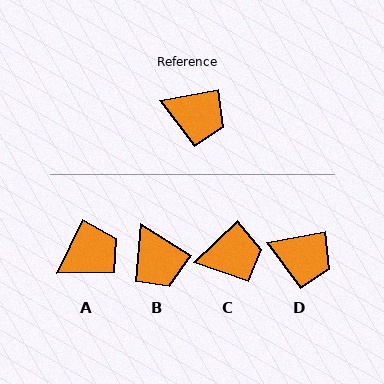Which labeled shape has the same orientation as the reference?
D.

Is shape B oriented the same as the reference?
No, it is off by about 42 degrees.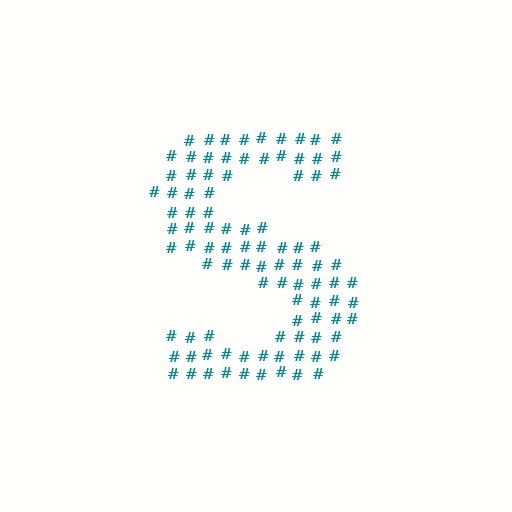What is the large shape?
The large shape is the letter S.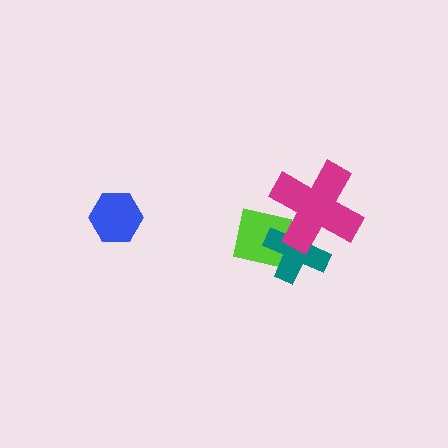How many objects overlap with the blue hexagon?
0 objects overlap with the blue hexagon.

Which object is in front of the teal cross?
The magenta cross is in front of the teal cross.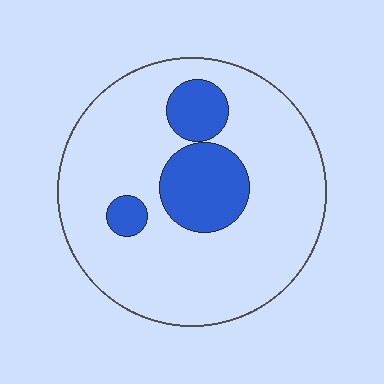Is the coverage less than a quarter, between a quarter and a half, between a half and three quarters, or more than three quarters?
Less than a quarter.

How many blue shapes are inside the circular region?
3.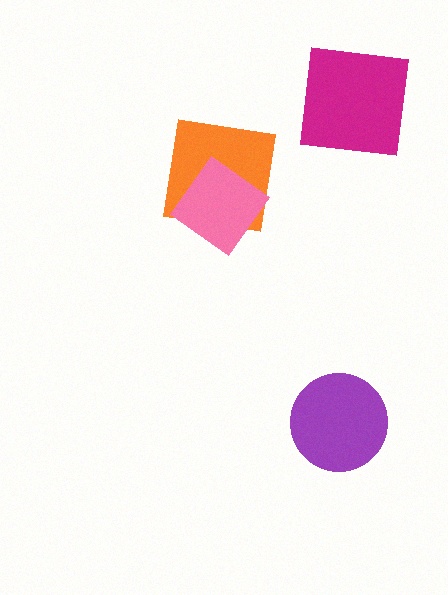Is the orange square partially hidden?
Yes, it is partially covered by another shape.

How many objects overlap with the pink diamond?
1 object overlaps with the pink diamond.